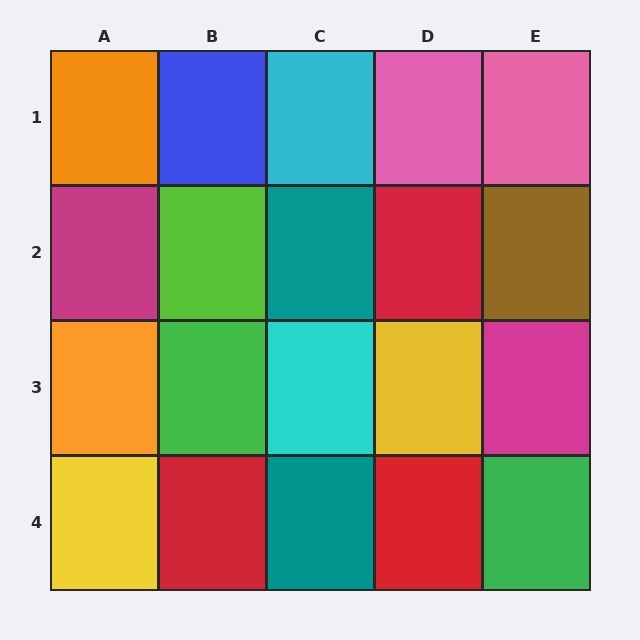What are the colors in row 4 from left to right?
Yellow, red, teal, red, green.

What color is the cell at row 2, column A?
Magenta.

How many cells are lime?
1 cell is lime.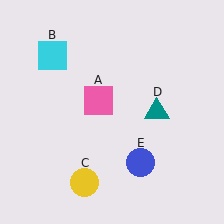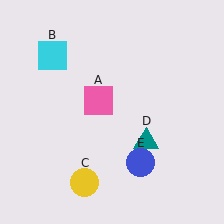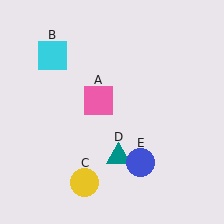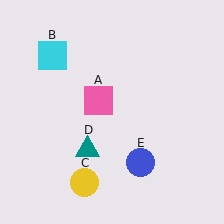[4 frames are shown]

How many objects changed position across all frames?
1 object changed position: teal triangle (object D).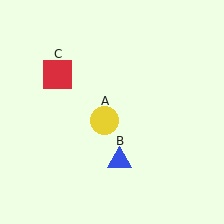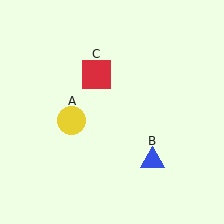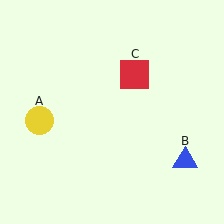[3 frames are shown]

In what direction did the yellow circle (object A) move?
The yellow circle (object A) moved left.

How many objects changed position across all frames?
3 objects changed position: yellow circle (object A), blue triangle (object B), red square (object C).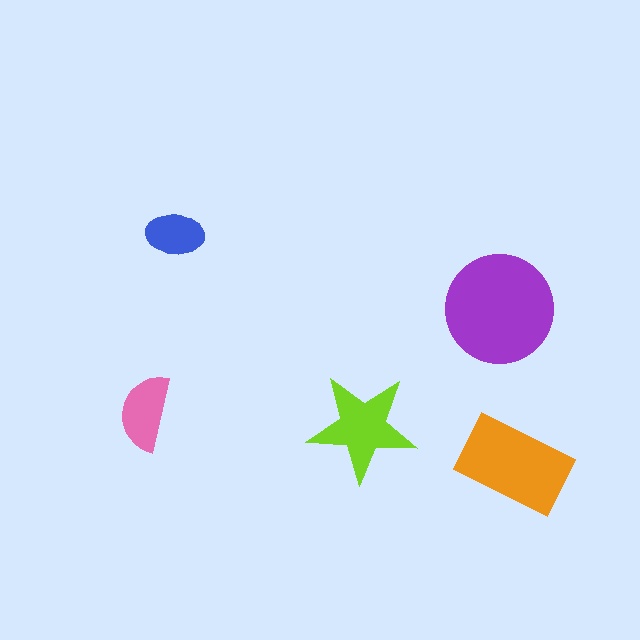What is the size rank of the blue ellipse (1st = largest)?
5th.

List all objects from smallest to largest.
The blue ellipse, the pink semicircle, the lime star, the orange rectangle, the purple circle.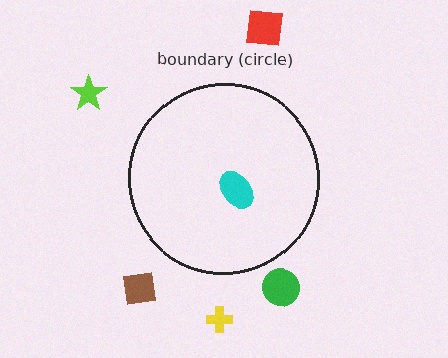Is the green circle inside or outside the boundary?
Outside.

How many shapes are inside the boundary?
1 inside, 5 outside.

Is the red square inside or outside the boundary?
Outside.